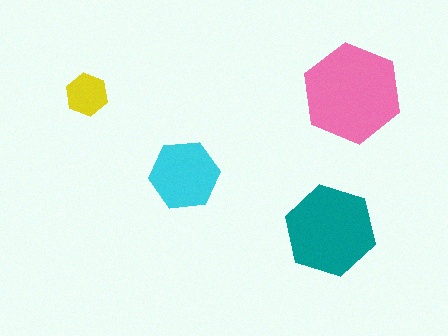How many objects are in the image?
There are 4 objects in the image.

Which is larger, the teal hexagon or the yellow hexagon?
The teal one.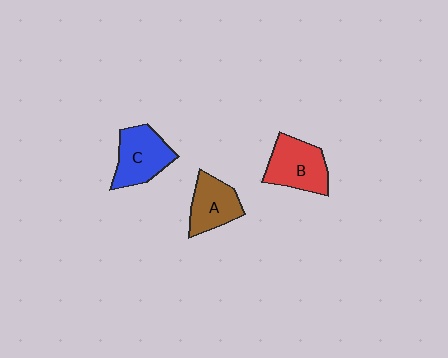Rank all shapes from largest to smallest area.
From largest to smallest: B (red), C (blue), A (brown).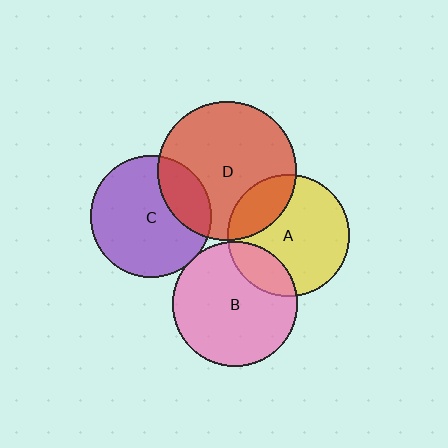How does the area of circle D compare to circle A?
Approximately 1.3 times.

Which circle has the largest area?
Circle D (red).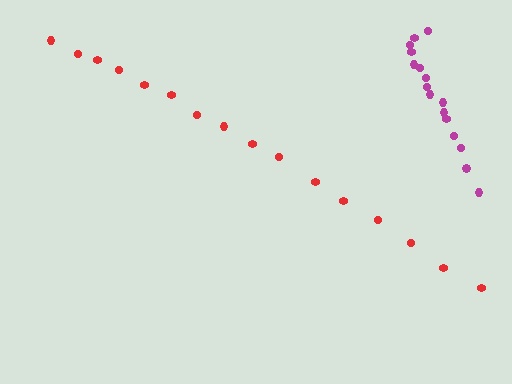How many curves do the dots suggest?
There are 2 distinct paths.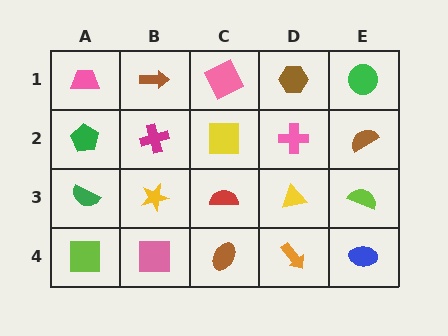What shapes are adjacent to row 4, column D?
A yellow triangle (row 3, column D), a brown ellipse (row 4, column C), a blue ellipse (row 4, column E).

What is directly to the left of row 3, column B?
A green semicircle.